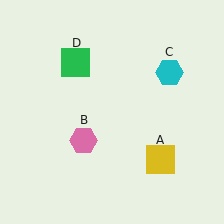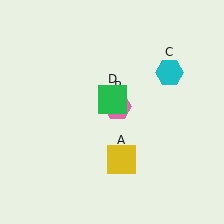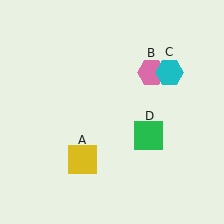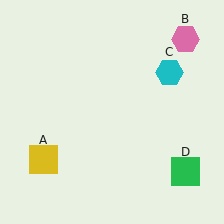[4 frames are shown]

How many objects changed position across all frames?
3 objects changed position: yellow square (object A), pink hexagon (object B), green square (object D).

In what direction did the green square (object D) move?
The green square (object D) moved down and to the right.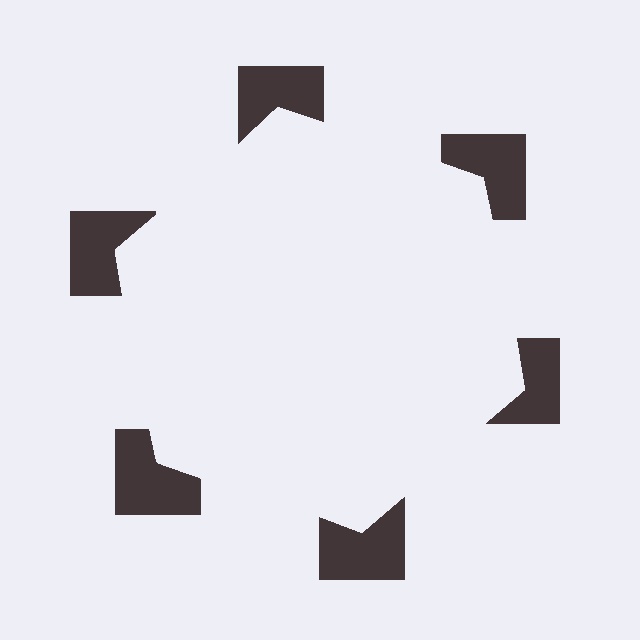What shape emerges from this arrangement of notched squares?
An illusory hexagon — its edges are inferred from the aligned wedge cuts in the notched squares, not physically drawn.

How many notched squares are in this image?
There are 6 — one at each vertex of the illusory hexagon.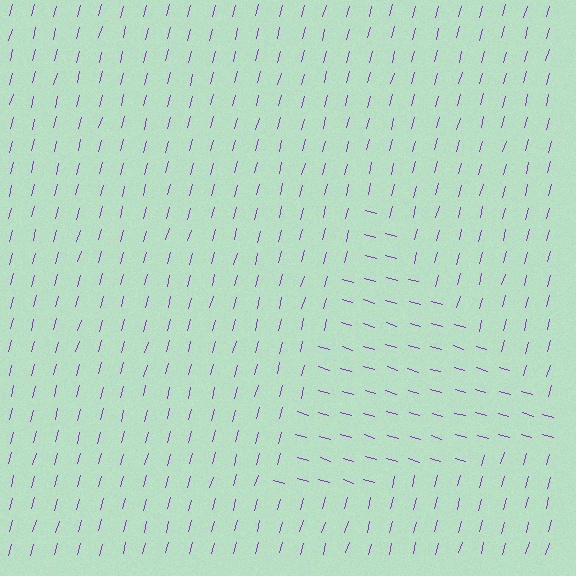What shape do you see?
I see a triangle.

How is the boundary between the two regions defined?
The boundary is defined purely by a change in line orientation (approximately 88 degrees difference). All lines are the same color and thickness.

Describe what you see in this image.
The image is filled with small purple line segments. A triangle region in the image has lines oriented differently from the surrounding lines, creating a visible texture boundary.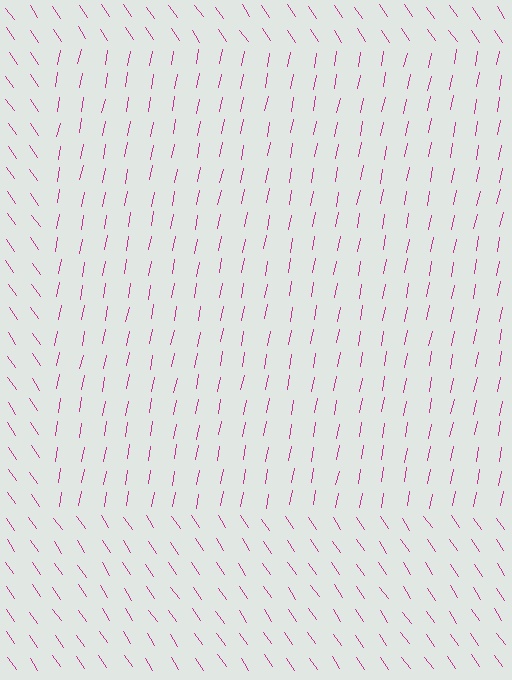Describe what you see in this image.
The image is filled with small magenta line segments. A rectangle region in the image has lines oriented differently from the surrounding lines, creating a visible texture boundary.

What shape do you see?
I see a rectangle.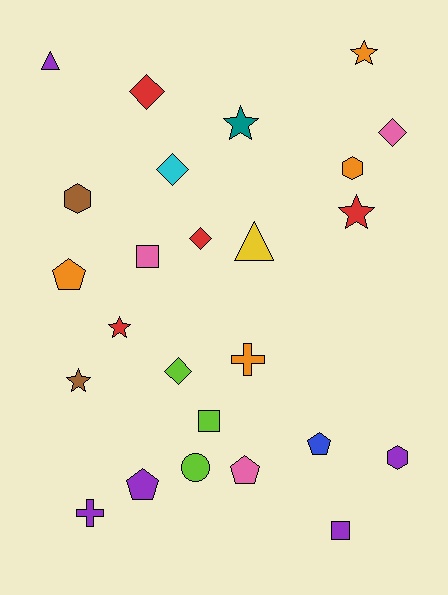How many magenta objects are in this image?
There are no magenta objects.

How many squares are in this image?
There are 3 squares.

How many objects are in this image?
There are 25 objects.